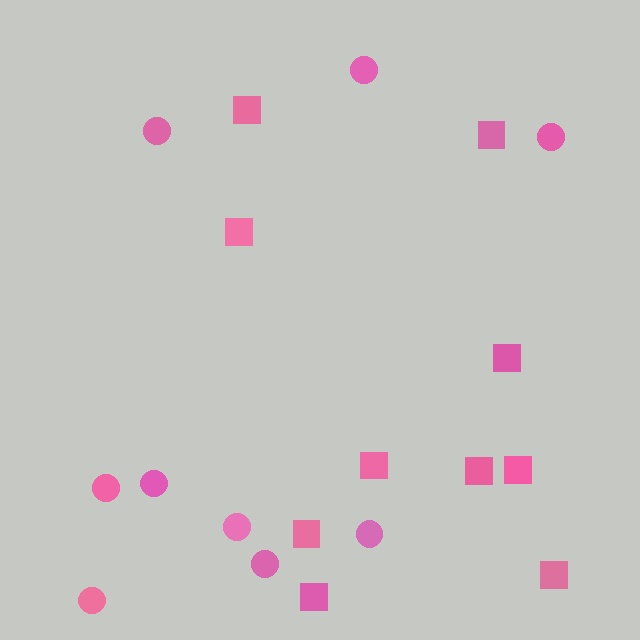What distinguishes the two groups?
There are 2 groups: one group of circles (9) and one group of squares (10).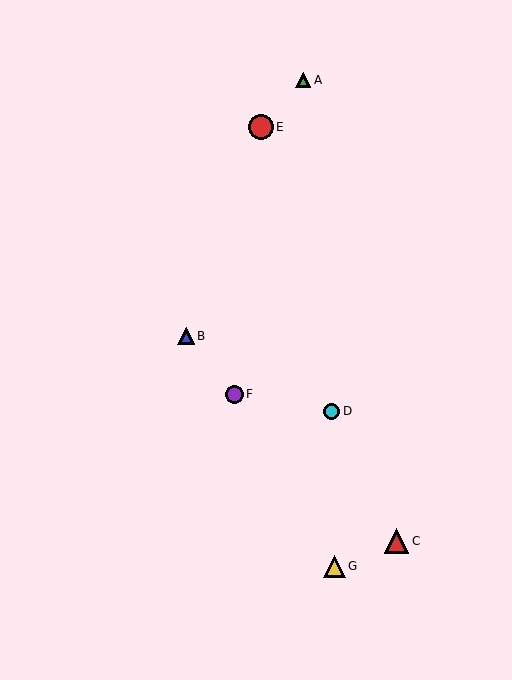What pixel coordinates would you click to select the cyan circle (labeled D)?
Click at (332, 411) to select the cyan circle D.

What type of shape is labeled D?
Shape D is a cyan circle.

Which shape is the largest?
The red triangle (labeled C) is the largest.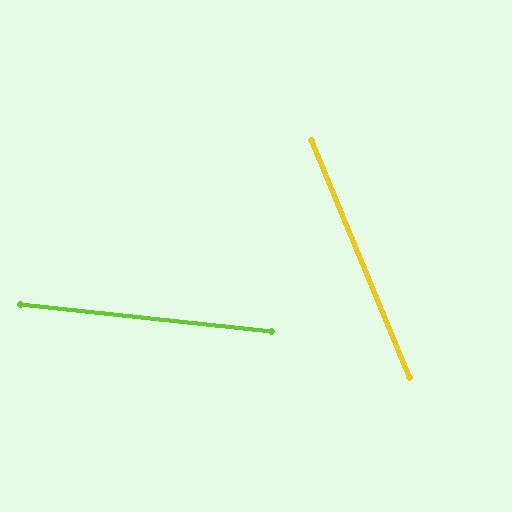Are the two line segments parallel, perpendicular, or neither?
Neither parallel nor perpendicular — they differ by about 61°.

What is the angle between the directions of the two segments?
Approximately 61 degrees.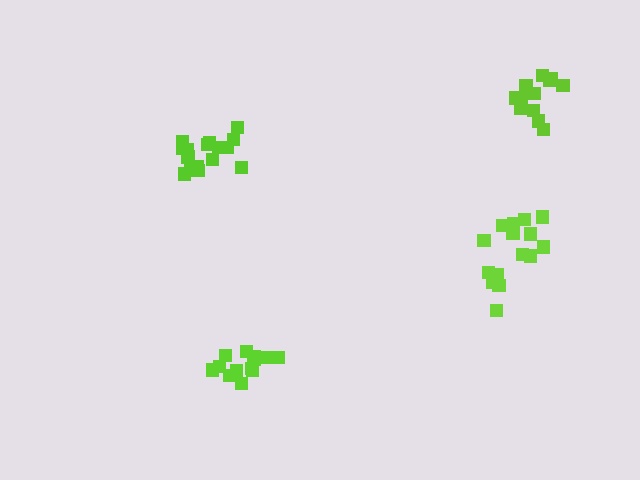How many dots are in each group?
Group 1: 12 dots, Group 2: 16 dots, Group 3: 13 dots, Group 4: 15 dots (56 total).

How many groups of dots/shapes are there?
There are 4 groups.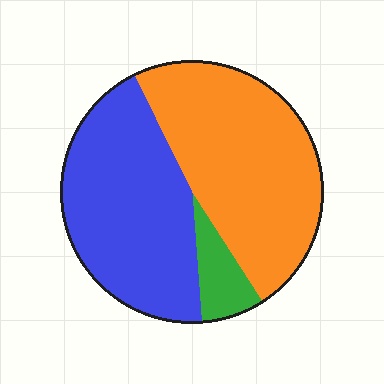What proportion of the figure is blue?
Blue covers 44% of the figure.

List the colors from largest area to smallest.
From largest to smallest: orange, blue, green.